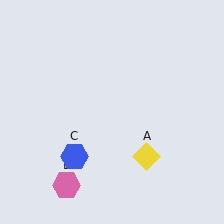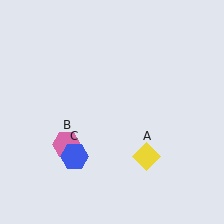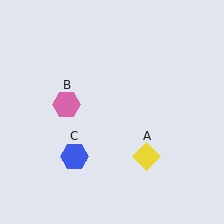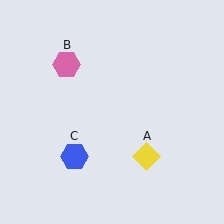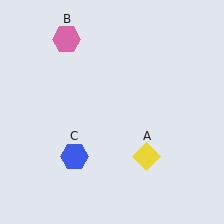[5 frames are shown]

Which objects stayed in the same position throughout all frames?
Yellow diamond (object A) and blue hexagon (object C) remained stationary.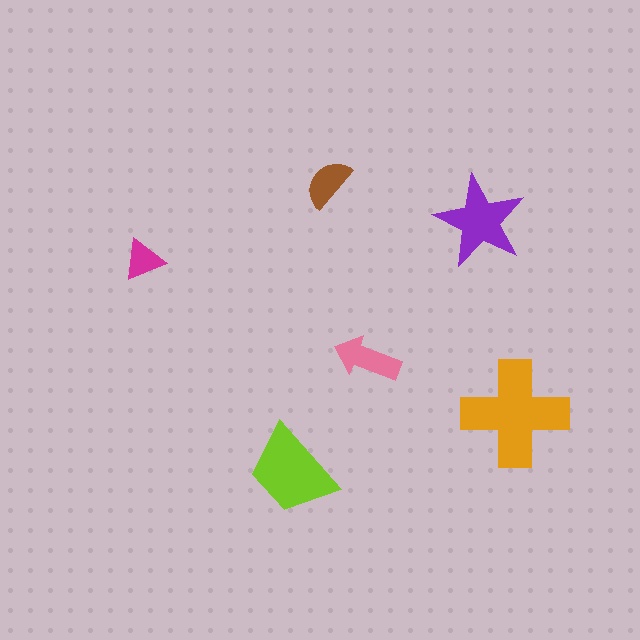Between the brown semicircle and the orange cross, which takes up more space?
The orange cross.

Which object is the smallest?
The magenta triangle.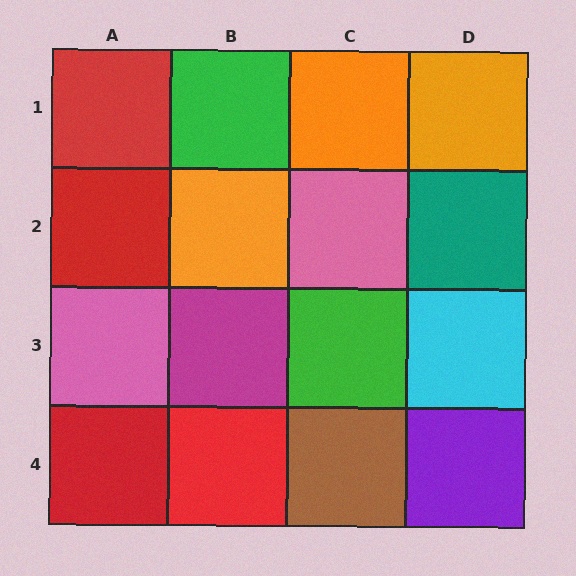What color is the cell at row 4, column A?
Red.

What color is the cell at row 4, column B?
Red.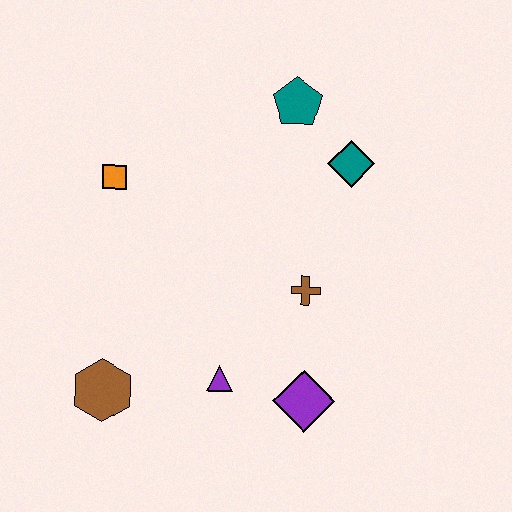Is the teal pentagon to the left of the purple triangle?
No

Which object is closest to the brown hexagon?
The purple triangle is closest to the brown hexagon.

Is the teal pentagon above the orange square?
Yes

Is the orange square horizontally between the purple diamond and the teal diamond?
No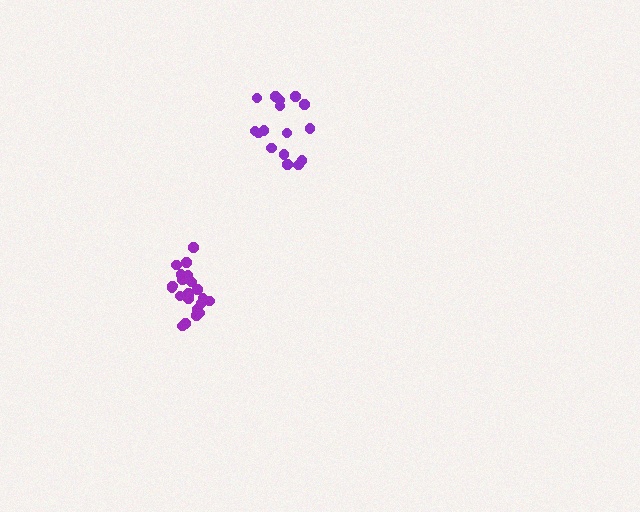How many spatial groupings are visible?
There are 2 spatial groupings.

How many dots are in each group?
Group 1: 16 dots, Group 2: 21 dots (37 total).